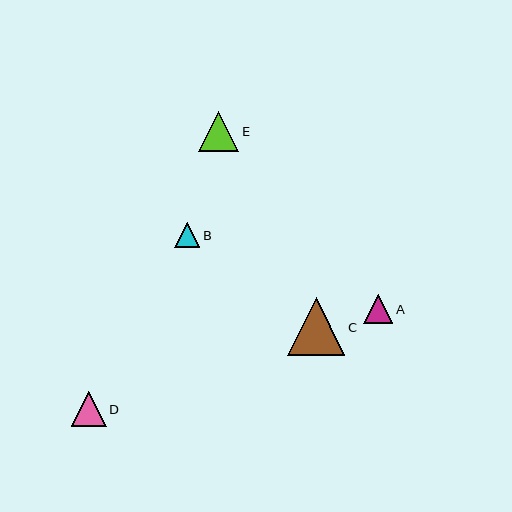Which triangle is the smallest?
Triangle B is the smallest with a size of approximately 25 pixels.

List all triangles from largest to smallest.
From largest to smallest: C, E, D, A, B.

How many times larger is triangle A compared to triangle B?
Triangle A is approximately 1.1 times the size of triangle B.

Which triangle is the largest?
Triangle C is the largest with a size of approximately 58 pixels.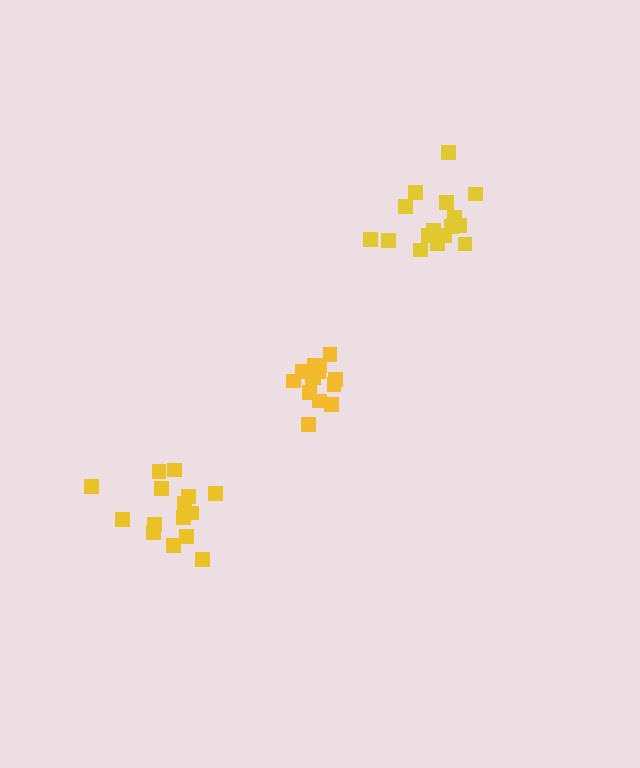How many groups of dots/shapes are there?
There are 3 groups.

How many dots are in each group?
Group 1: 15 dots, Group 2: 14 dots, Group 3: 16 dots (45 total).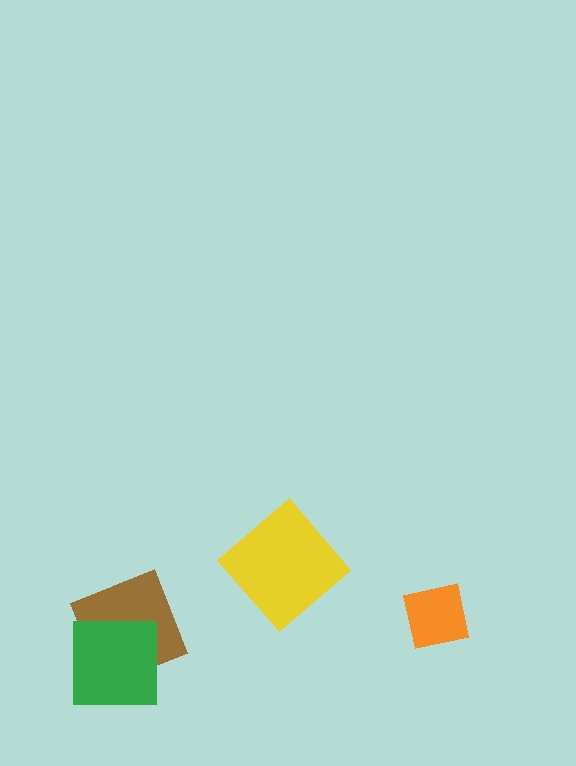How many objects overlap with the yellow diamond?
0 objects overlap with the yellow diamond.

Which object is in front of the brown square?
The green square is in front of the brown square.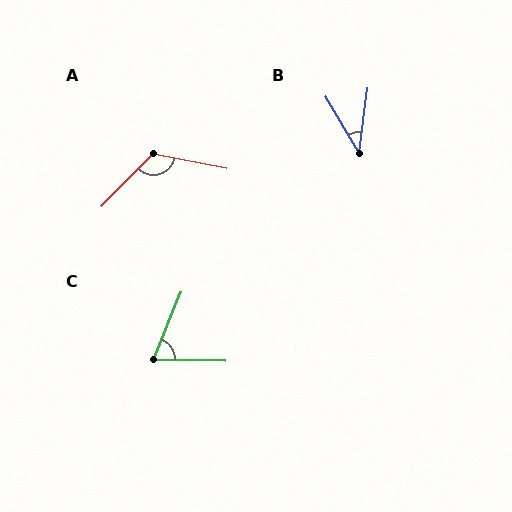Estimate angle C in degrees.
Approximately 69 degrees.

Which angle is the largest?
A, at approximately 123 degrees.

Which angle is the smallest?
B, at approximately 38 degrees.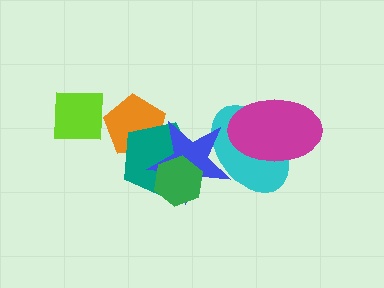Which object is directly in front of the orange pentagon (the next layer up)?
The lime square is directly in front of the orange pentagon.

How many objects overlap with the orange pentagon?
3 objects overlap with the orange pentagon.